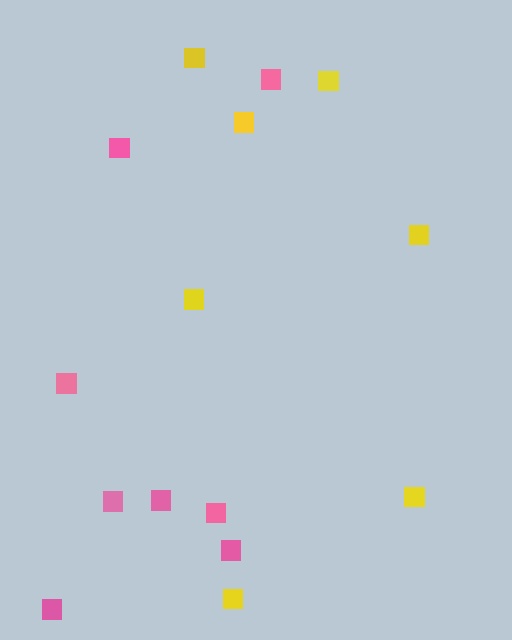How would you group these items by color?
There are 2 groups: one group of pink squares (8) and one group of yellow squares (7).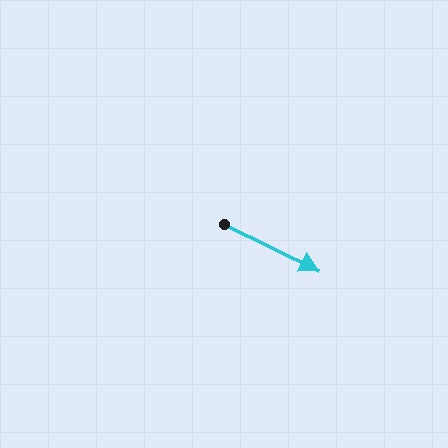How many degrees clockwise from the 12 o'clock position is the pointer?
Approximately 116 degrees.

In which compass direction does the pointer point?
Southeast.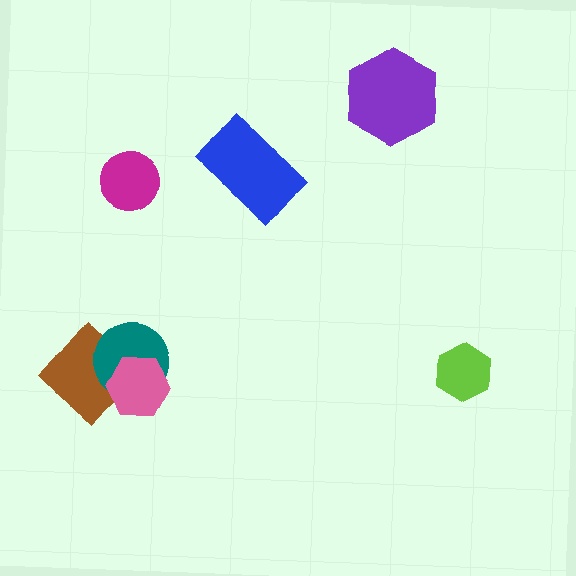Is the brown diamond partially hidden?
Yes, it is partially covered by another shape.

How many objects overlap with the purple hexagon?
0 objects overlap with the purple hexagon.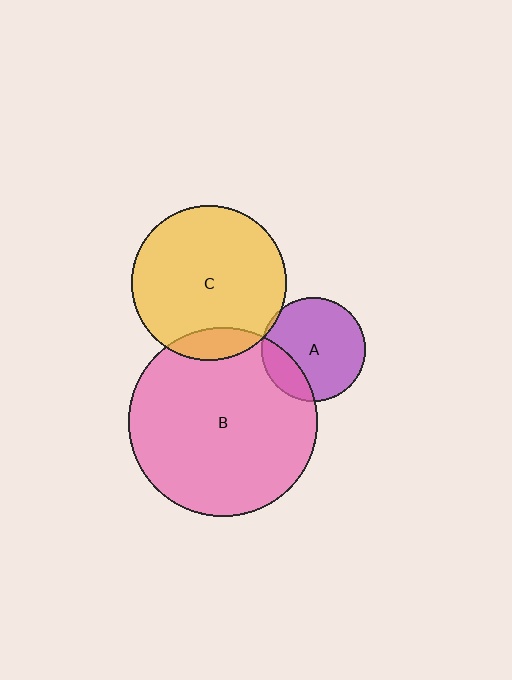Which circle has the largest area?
Circle B (pink).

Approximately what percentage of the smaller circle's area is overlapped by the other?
Approximately 5%.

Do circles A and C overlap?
Yes.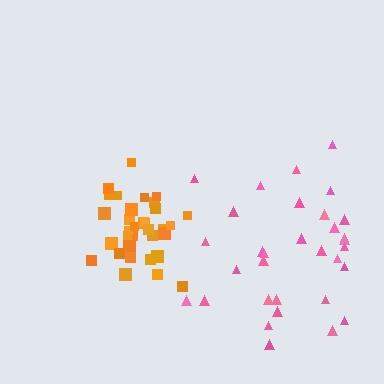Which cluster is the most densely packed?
Orange.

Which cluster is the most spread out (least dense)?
Pink.